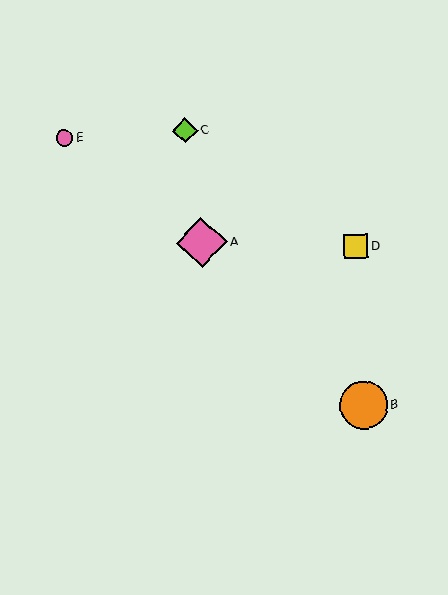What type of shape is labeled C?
Shape C is a lime diamond.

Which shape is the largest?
The pink diamond (labeled A) is the largest.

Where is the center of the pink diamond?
The center of the pink diamond is at (202, 243).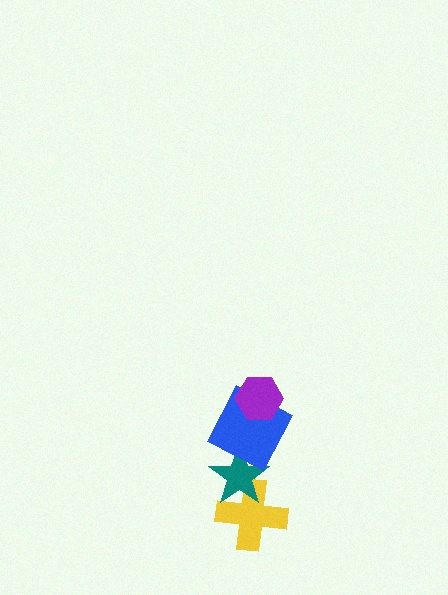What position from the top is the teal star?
The teal star is 3rd from the top.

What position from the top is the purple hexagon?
The purple hexagon is 1st from the top.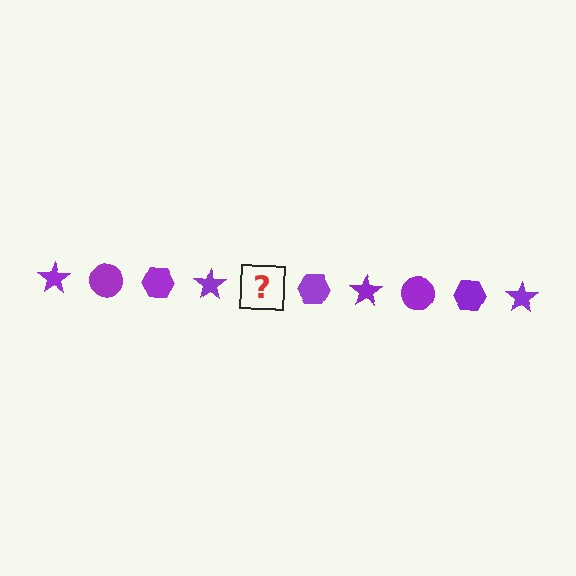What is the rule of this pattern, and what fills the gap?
The rule is that the pattern cycles through star, circle, hexagon shapes in purple. The gap should be filled with a purple circle.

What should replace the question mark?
The question mark should be replaced with a purple circle.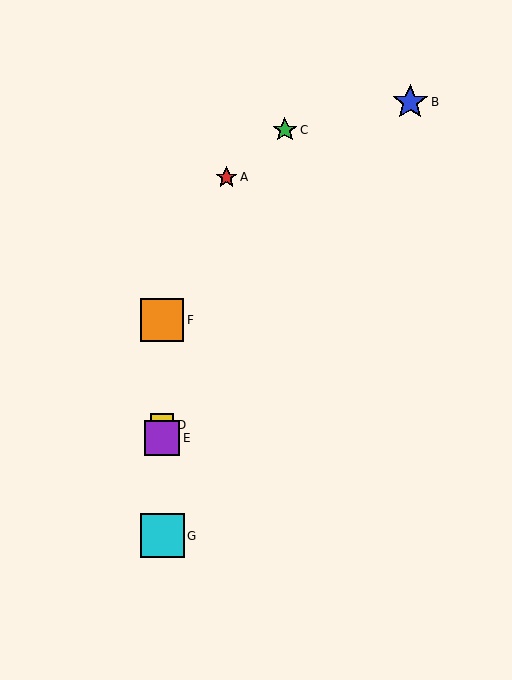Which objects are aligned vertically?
Objects D, E, F, G are aligned vertically.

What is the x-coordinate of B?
Object B is at x≈410.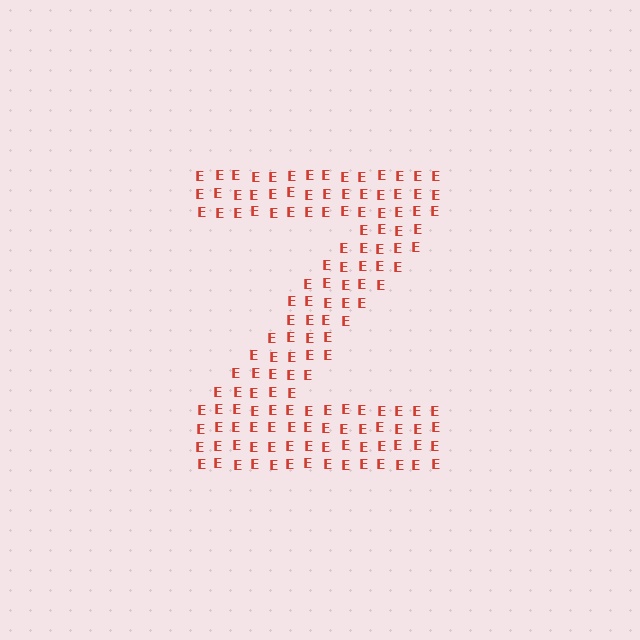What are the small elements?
The small elements are letter E's.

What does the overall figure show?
The overall figure shows the letter Z.